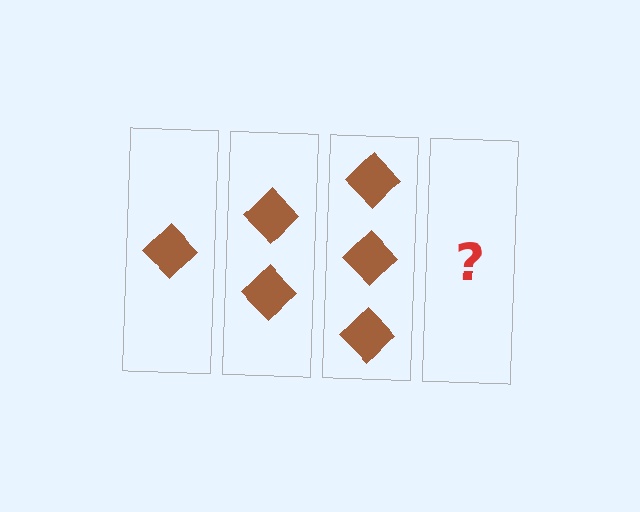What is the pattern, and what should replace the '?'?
The pattern is that each step adds one more diamond. The '?' should be 4 diamonds.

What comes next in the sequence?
The next element should be 4 diamonds.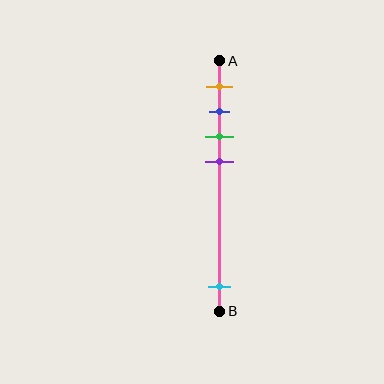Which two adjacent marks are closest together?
The blue and green marks are the closest adjacent pair.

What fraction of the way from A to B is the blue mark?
The blue mark is approximately 20% (0.2) of the way from A to B.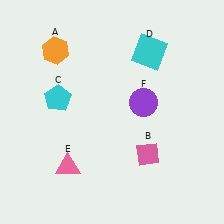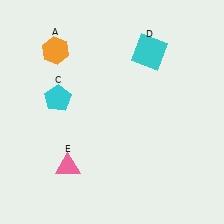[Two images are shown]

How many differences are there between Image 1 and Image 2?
There are 2 differences between the two images.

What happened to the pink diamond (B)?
The pink diamond (B) was removed in Image 2. It was in the bottom-right area of Image 1.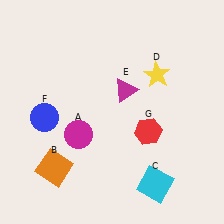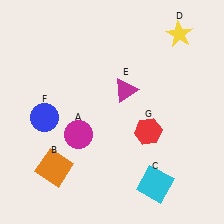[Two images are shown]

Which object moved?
The yellow star (D) moved up.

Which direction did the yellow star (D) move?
The yellow star (D) moved up.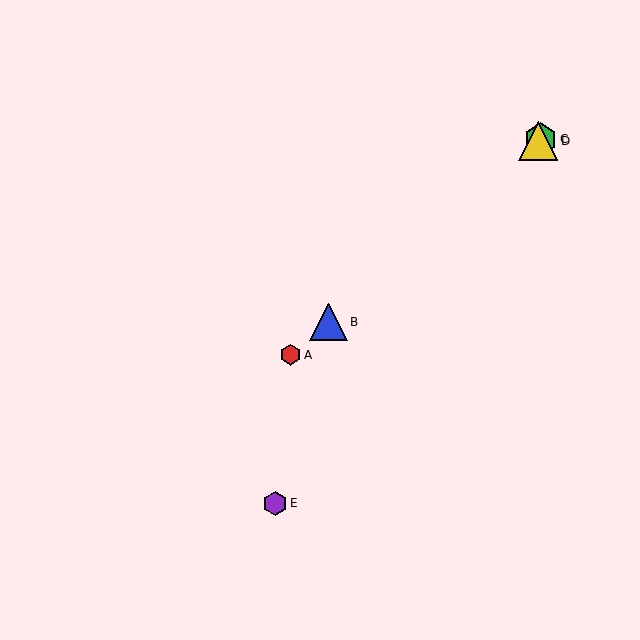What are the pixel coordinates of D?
Object D is at (538, 141).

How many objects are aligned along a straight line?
4 objects (A, B, C, D) are aligned along a straight line.